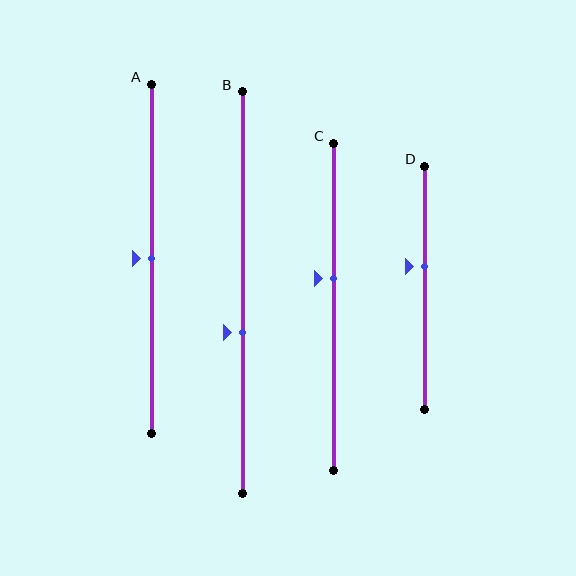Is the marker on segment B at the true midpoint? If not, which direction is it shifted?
No, the marker on segment B is shifted downward by about 10% of the segment length.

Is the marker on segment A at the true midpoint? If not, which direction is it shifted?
Yes, the marker on segment A is at the true midpoint.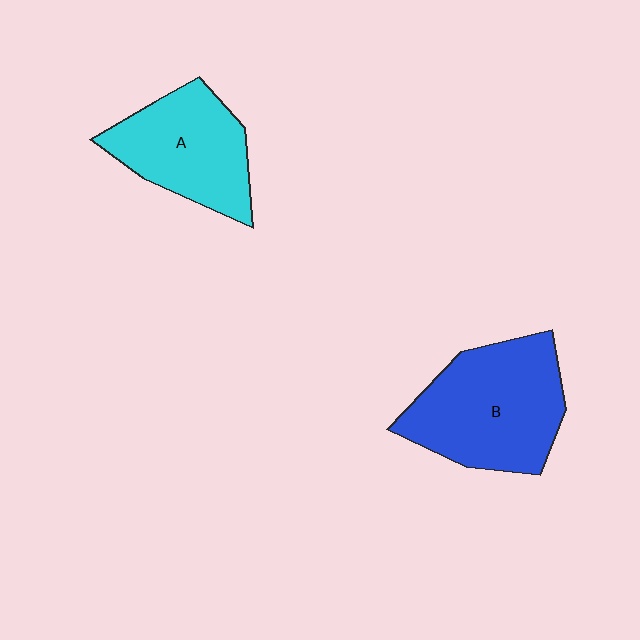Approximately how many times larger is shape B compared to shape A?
Approximately 1.3 times.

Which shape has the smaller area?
Shape A (cyan).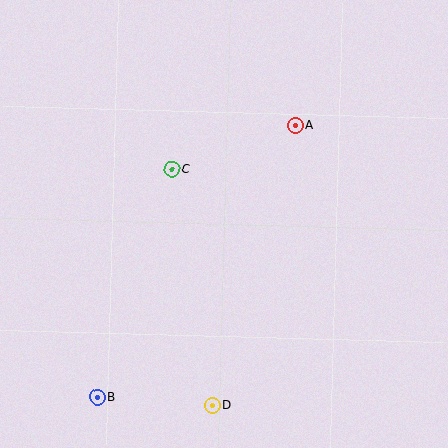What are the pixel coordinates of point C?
Point C is at (172, 169).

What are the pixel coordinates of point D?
Point D is at (212, 405).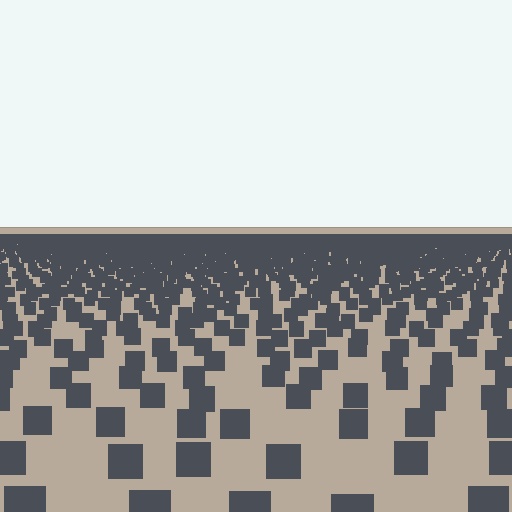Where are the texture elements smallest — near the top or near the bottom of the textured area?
Near the top.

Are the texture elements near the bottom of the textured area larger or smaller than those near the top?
Larger. Near the bottom, elements are closer to the viewer and appear at a bigger on-screen size.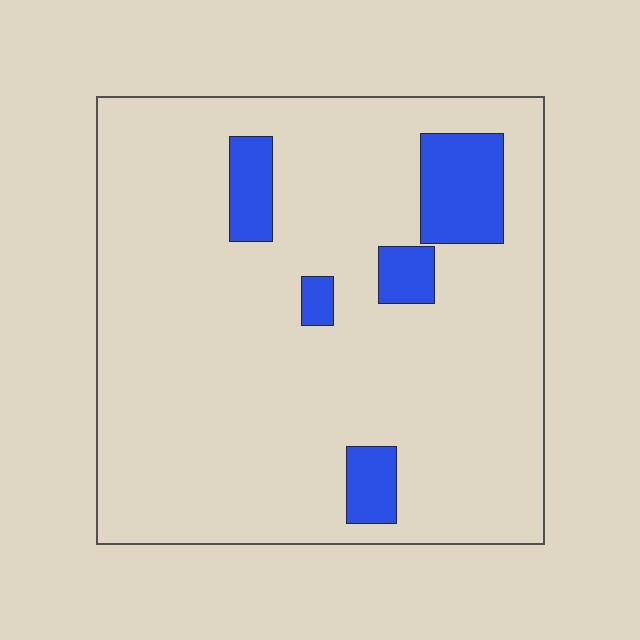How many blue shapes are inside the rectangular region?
5.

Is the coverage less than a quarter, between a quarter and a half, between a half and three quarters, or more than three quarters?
Less than a quarter.